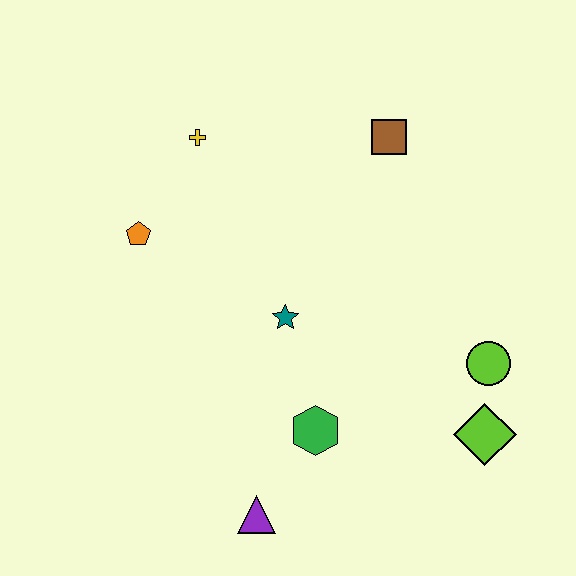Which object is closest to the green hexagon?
The purple triangle is closest to the green hexagon.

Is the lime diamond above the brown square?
No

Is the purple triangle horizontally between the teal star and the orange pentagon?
Yes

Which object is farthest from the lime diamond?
The yellow cross is farthest from the lime diamond.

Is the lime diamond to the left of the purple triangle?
No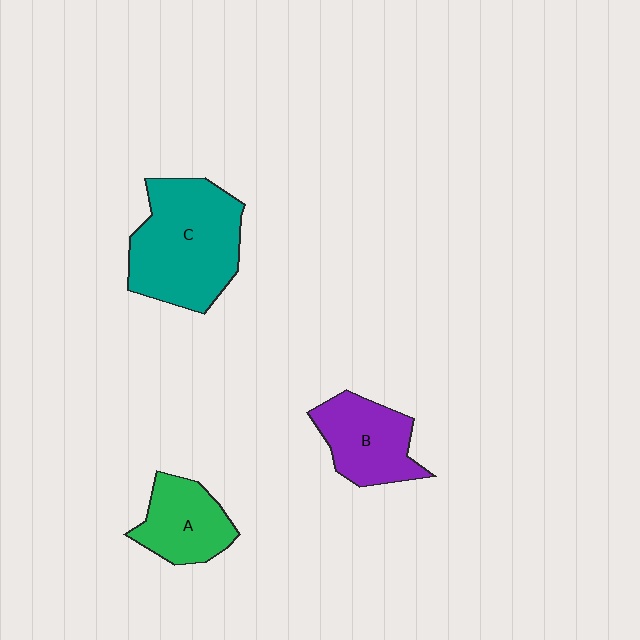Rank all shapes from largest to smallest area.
From largest to smallest: C (teal), B (purple), A (green).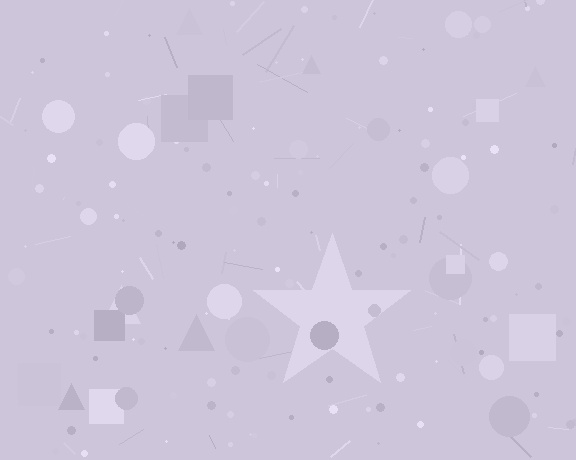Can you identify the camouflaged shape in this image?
The camouflaged shape is a star.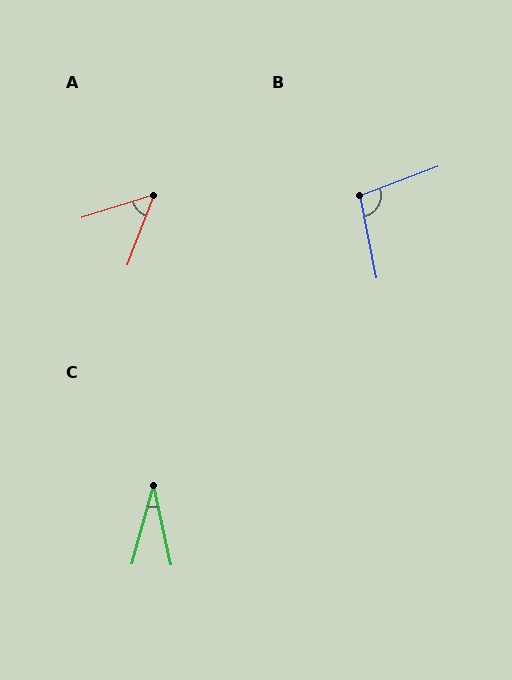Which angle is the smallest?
C, at approximately 28 degrees.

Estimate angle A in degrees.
Approximately 51 degrees.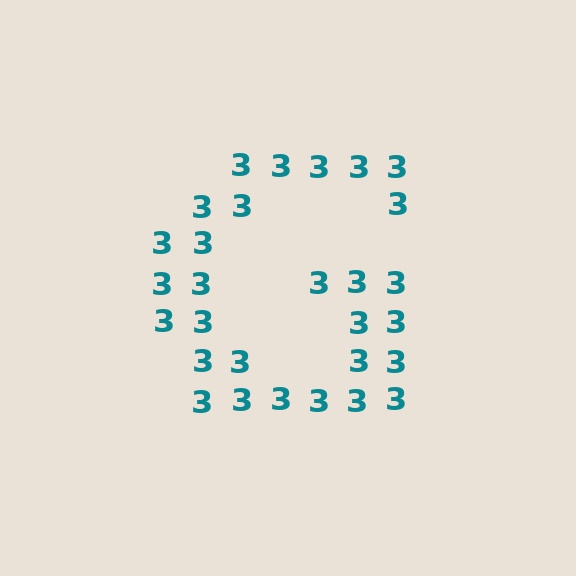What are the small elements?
The small elements are digit 3's.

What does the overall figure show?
The overall figure shows the letter G.